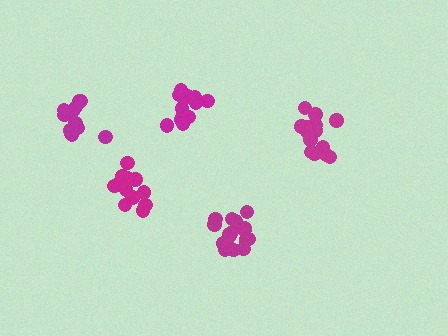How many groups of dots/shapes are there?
There are 5 groups.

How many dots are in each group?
Group 1: 13 dots, Group 2: 18 dots, Group 3: 13 dots, Group 4: 18 dots, Group 5: 14 dots (76 total).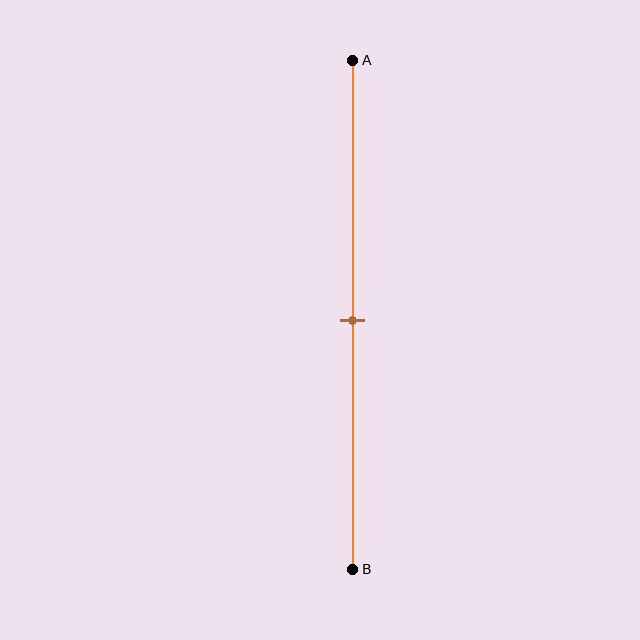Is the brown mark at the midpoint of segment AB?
Yes, the mark is approximately at the midpoint.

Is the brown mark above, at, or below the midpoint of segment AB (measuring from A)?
The brown mark is approximately at the midpoint of segment AB.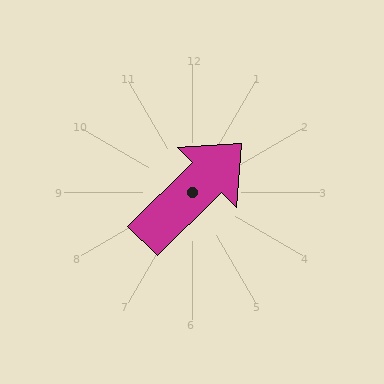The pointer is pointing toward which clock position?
Roughly 2 o'clock.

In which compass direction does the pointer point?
Northeast.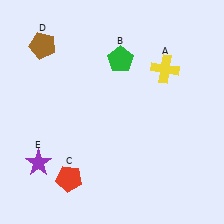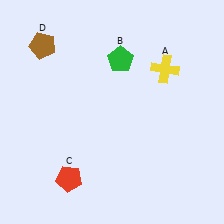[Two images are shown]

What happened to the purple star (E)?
The purple star (E) was removed in Image 2. It was in the bottom-left area of Image 1.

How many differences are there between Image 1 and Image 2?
There is 1 difference between the two images.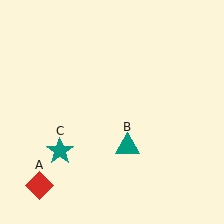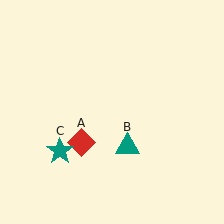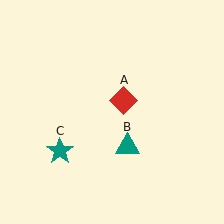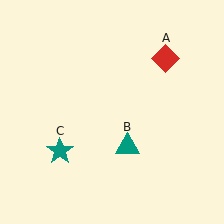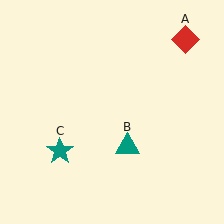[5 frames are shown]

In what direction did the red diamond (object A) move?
The red diamond (object A) moved up and to the right.